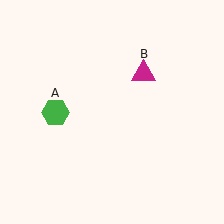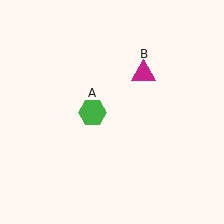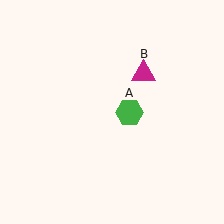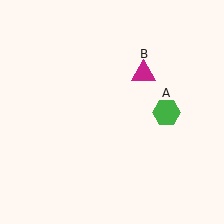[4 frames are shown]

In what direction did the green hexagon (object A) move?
The green hexagon (object A) moved right.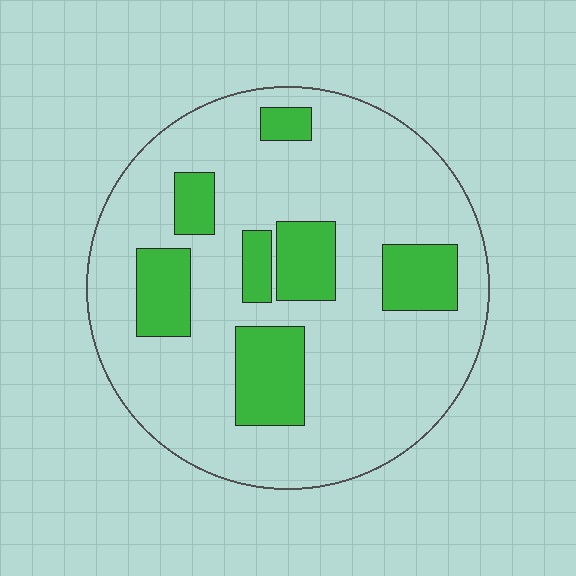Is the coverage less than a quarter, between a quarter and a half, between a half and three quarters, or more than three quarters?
Less than a quarter.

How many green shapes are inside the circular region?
7.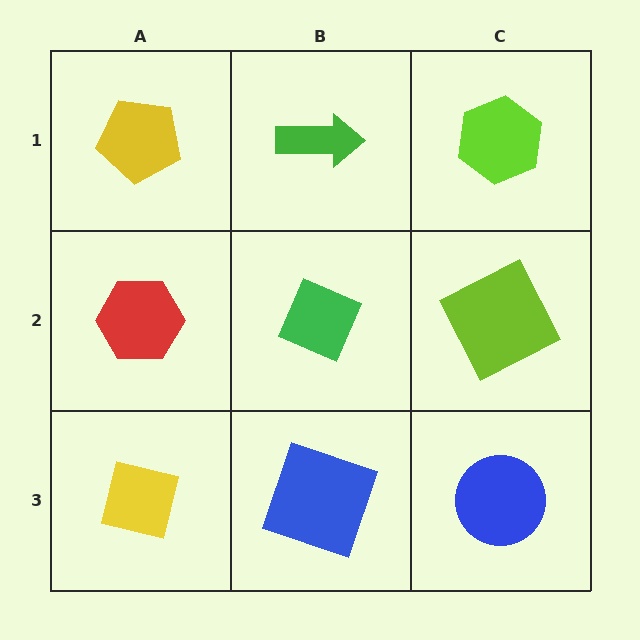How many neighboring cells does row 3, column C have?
2.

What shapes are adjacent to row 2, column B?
A green arrow (row 1, column B), a blue square (row 3, column B), a red hexagon (row 2, column A), a lime square (row 2, column C).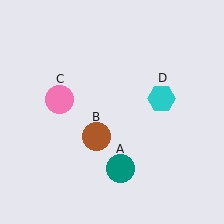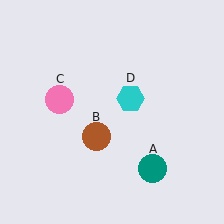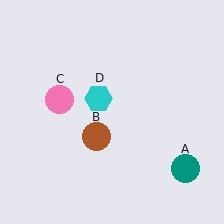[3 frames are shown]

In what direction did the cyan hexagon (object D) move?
The cyan hexagon (object D) moved left.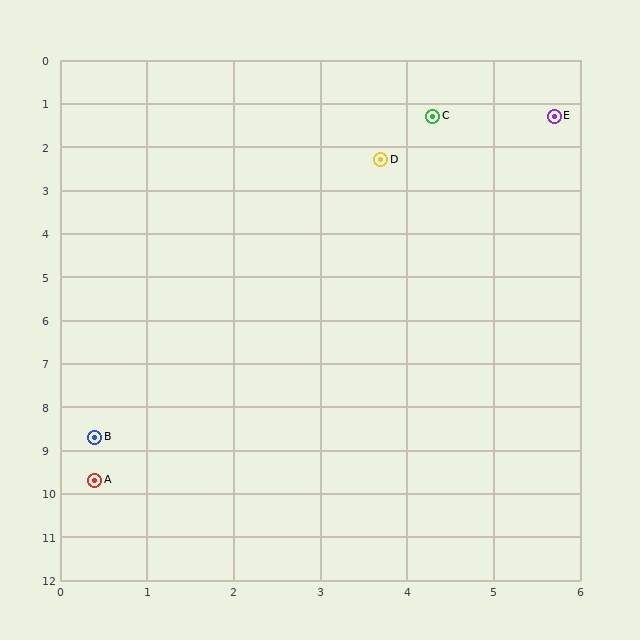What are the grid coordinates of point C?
Point C is at approximately (4.3, 1.3).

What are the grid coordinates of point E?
Point E is at approximately (5.7, 1.3).